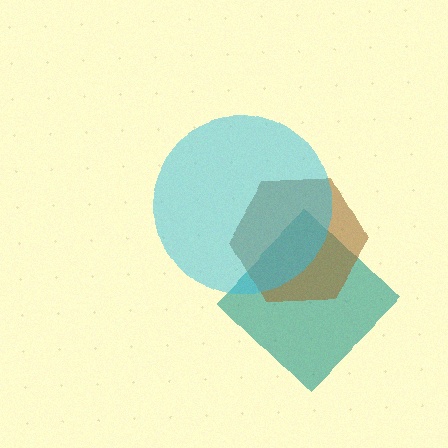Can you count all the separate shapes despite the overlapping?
Yes, there are 3 separate shapes.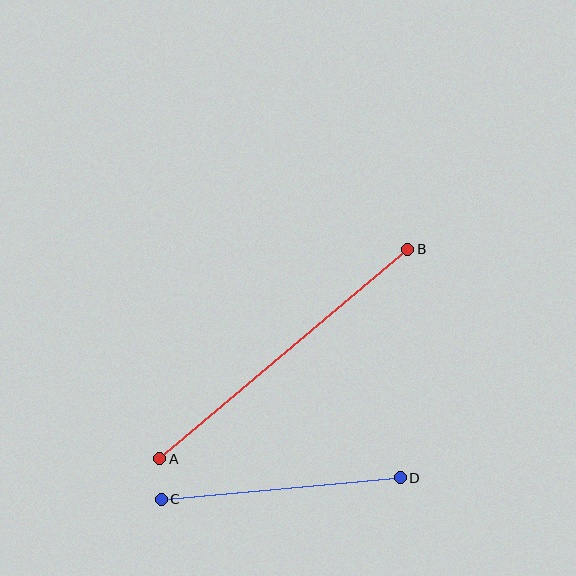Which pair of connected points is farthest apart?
Points A and B are farthest apart.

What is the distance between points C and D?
The distance is approximately 240 pixels.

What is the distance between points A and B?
The distance is approximately 325 pixels.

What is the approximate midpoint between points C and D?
The midpoint is at approximately (281, 489) pixels.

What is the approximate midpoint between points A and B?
The midpoint is at approximately (284, 354) pixels.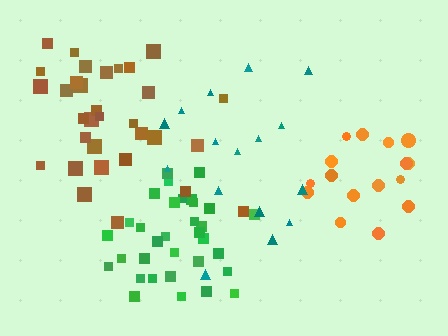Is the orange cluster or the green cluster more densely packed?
Orange.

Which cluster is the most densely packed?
Orange.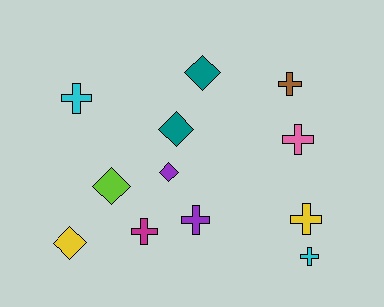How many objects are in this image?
There are 12 objects.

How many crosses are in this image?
There are 7 crosses.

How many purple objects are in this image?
There are 2 purple objects.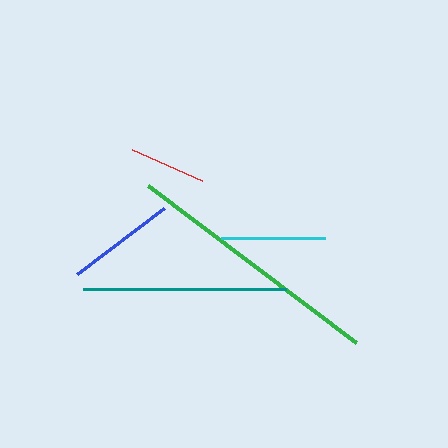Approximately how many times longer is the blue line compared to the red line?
The blue line is approximately 1.4 times the length of the red line.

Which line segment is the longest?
The green line is the longest at approximately 260 pixels.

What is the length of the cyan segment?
The cyan segment is approximately 104 pixels long.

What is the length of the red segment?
The red segment is approximately 77 pixels long.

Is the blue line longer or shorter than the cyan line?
The blue line is longer than the cyan line.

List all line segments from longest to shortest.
From longest to shortest: green, teal, blue, cyan, red.